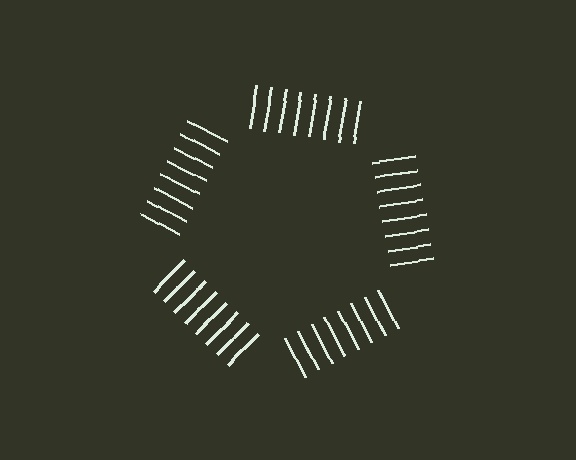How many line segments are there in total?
40 — 8 along each of the 5 edges.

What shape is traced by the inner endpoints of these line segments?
An illusory pentagon — the line segments terminate on its edges but no continuous stroke is drawn.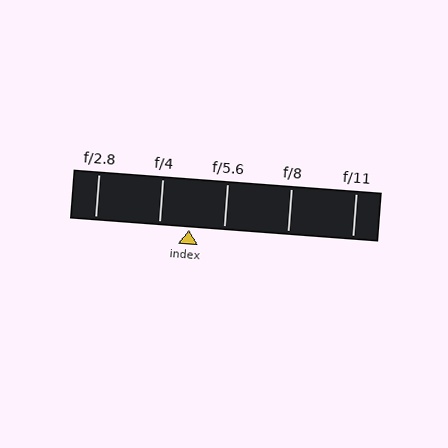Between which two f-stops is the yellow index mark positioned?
The index mark is between f/4 and f/5.6.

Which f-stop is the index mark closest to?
The index mark is closest to f/4.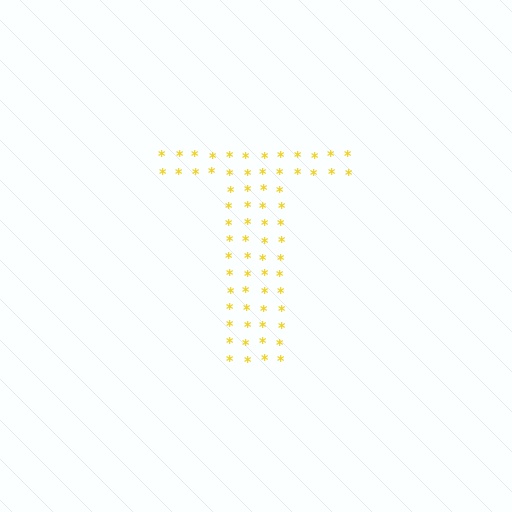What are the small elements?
The small elements are asterisks.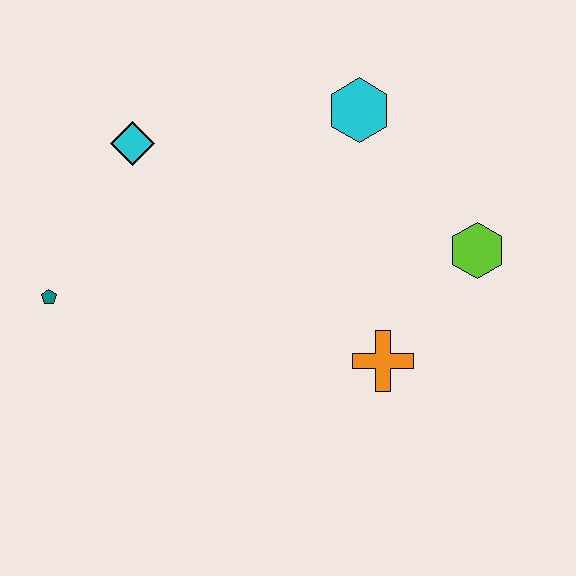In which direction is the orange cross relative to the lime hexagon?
The orange cross is below the lime hexagon.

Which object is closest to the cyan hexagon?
The lime hexagon is closest to the cyan hexagon.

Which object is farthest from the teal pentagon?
The lime hexagon is farthest from the teal pentagon.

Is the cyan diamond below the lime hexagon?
No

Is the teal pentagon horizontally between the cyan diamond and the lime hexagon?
No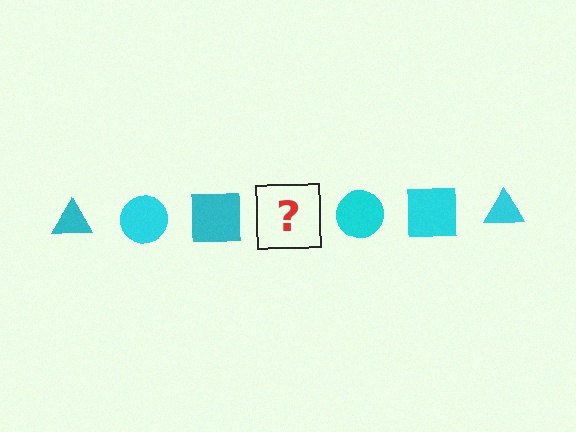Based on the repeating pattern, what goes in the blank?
The blank should be a cyan triangle.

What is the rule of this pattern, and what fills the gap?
The rule is that the pattern cycles through triangle, circle, square shapes in cyan. The gap should be filled with a cyan triangle.